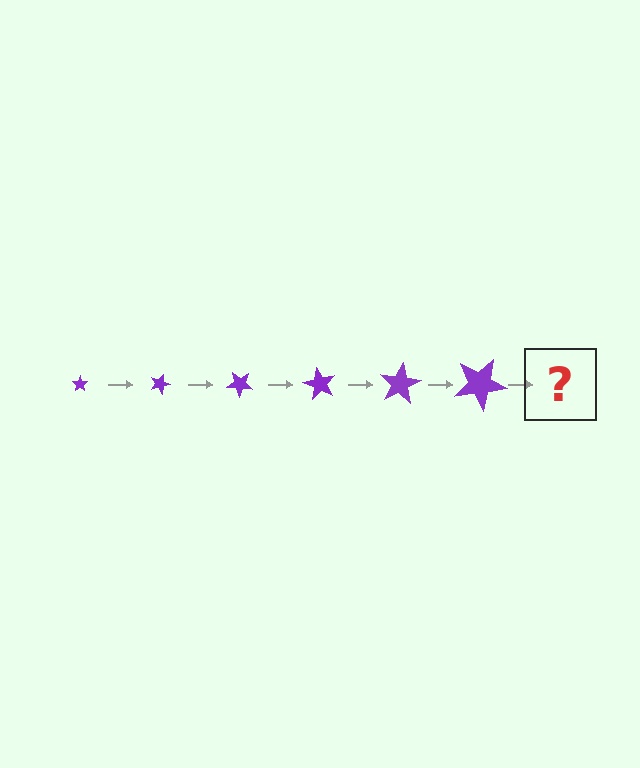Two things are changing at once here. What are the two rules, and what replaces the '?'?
The two rules are that the star grows larger each step and it rotates 20 degrees each step. The '?' should be a star, larger than the previous one and rotated 120 degrees from the start.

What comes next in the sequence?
The next element should be a star, larger than the previous one and rotated 120 degrees from the start.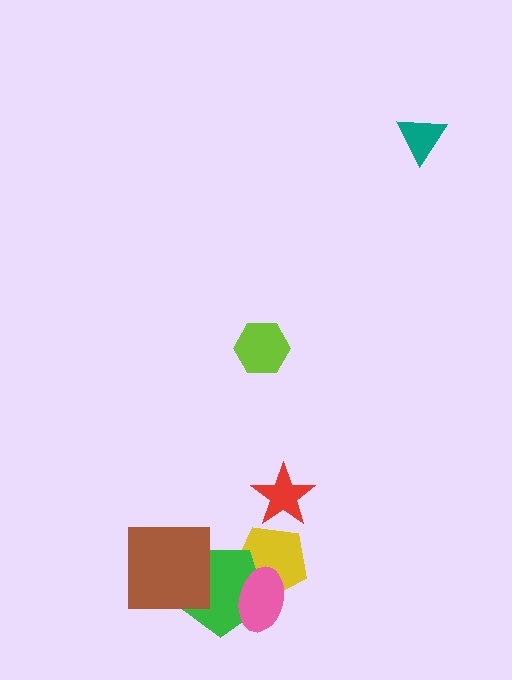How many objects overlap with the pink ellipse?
2 objects overlap with the pink ellipse.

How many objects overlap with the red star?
0 objects overlap with the red star.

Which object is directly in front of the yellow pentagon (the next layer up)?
The green pentagon is directly in front of the yellow pentagon.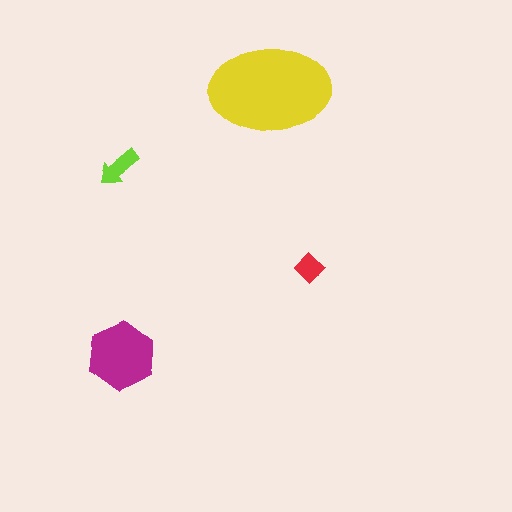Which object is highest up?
The yellow ellipse is topmost.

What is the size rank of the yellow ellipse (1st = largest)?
1st.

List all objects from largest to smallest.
The yellow ellipse, the magenta hexagon, the lime arrow, the red diamond.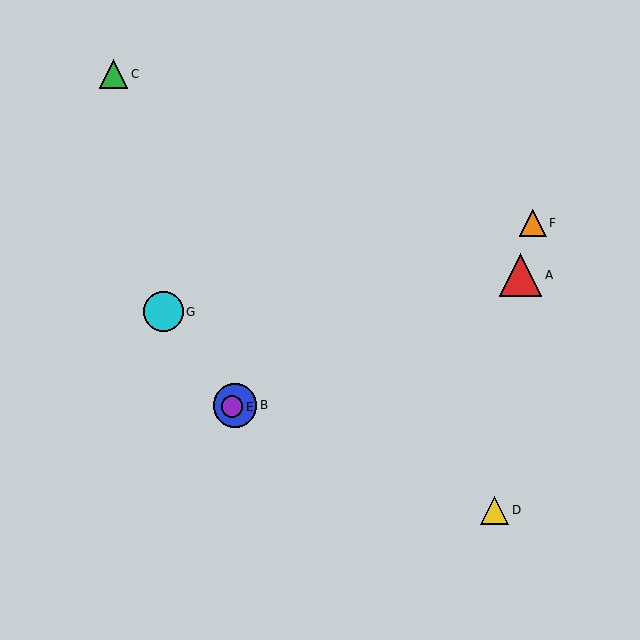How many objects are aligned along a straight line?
3 objects (A, B, E) are aligned along a straight line.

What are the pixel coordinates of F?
Object F is at (533, 223).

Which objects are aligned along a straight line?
Objects A, B, E are aligned along a straight line.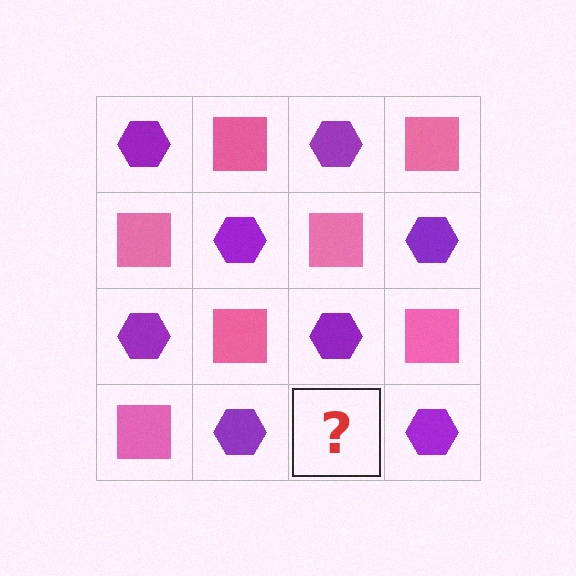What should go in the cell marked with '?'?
The missing cell should contain a pink square.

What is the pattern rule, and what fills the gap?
The rule is that it alternates purple hexagon and pink square in a checkerboard pattern. The gap should be filled with a pink square.